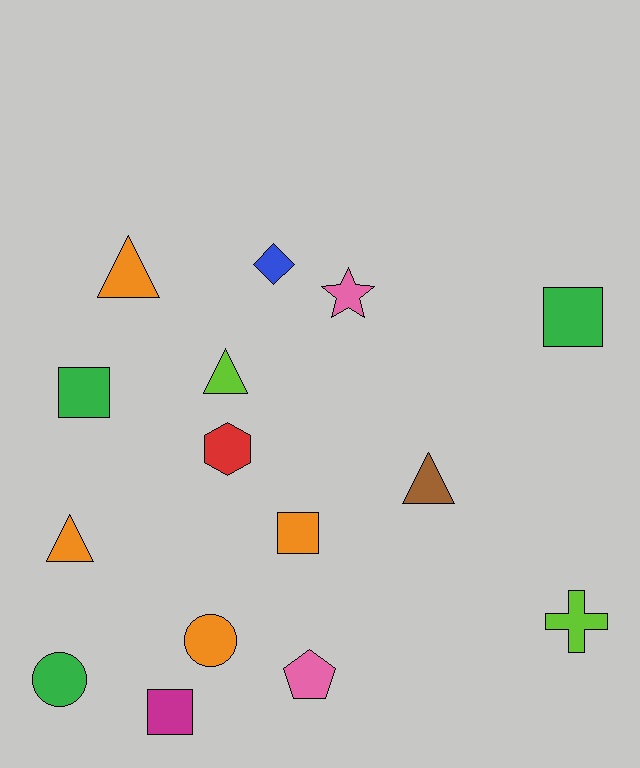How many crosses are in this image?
There is 1 cross.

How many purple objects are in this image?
There are no purple objects.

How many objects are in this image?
There are 15 objects.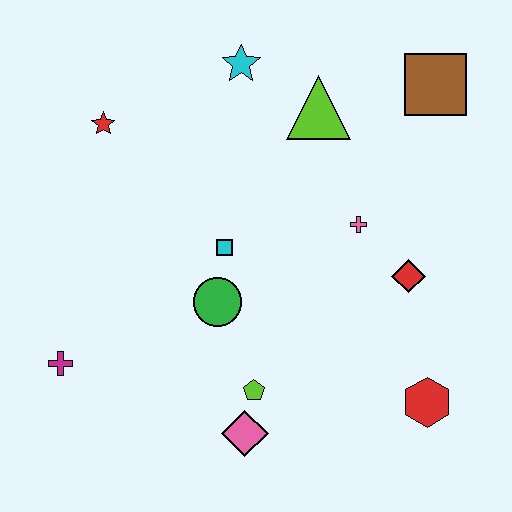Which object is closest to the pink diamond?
The lime pentagon is closest to the pink diamond.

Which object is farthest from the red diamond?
The magenta cross is farthest from the red diamond.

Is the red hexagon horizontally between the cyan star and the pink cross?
No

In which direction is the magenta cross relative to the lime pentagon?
The magenta cross is to the left of the lime pentagon.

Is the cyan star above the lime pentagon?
Yes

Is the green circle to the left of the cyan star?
Yes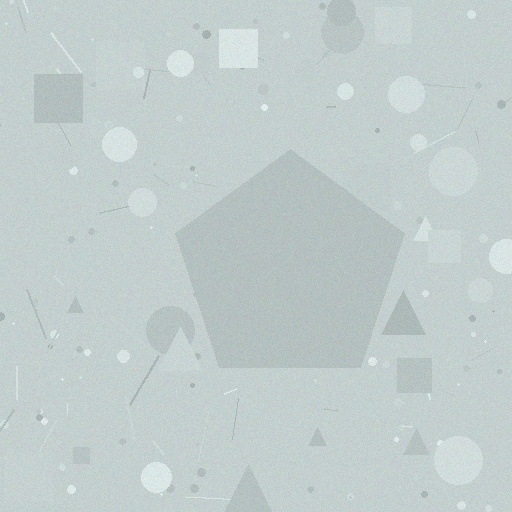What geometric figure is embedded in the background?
A pentagon is embedded in the background.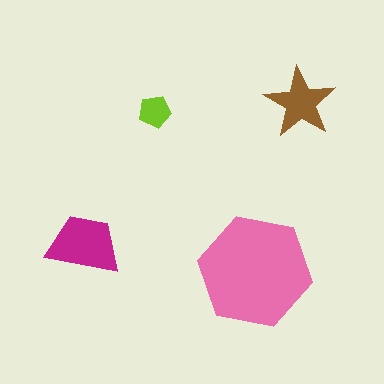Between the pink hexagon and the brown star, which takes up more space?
The pink hexagon.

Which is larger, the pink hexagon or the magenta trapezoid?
The pink hexagon.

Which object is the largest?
The pink hexagon.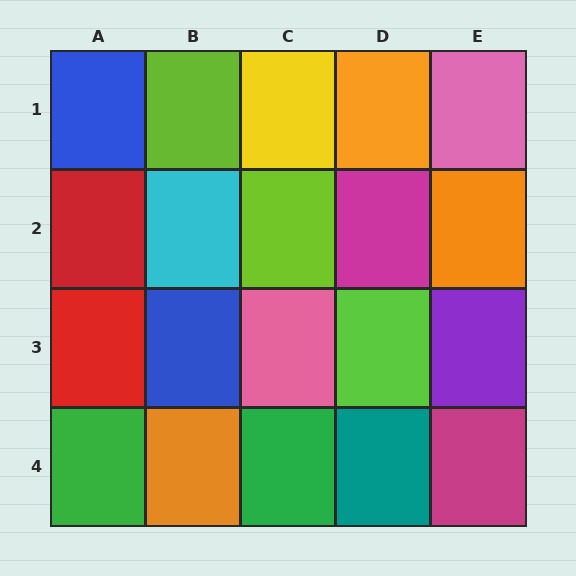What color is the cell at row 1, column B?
Lime.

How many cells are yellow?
1 cell is yellow.